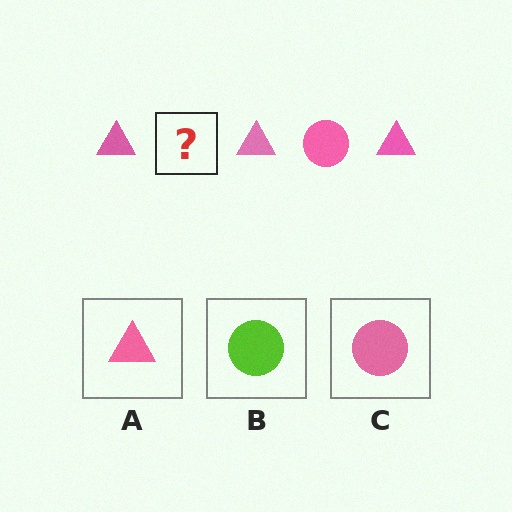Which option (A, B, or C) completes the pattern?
C.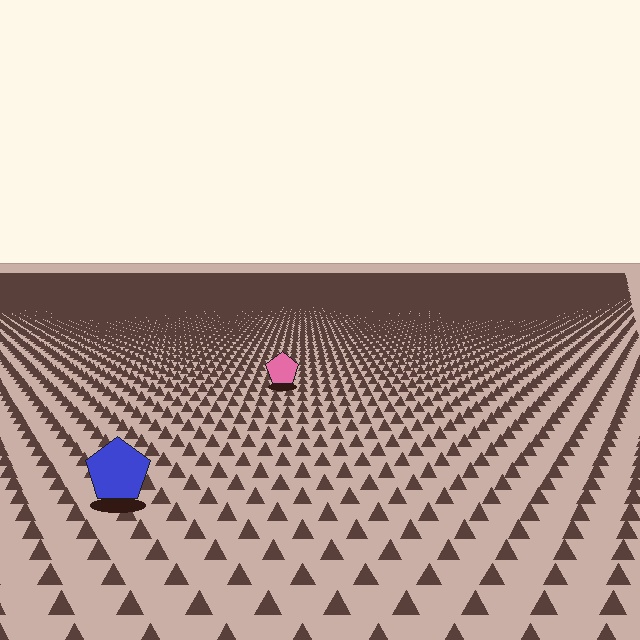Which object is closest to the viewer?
The blue pentagon is closest. The texture marks near it are larger and more spread out.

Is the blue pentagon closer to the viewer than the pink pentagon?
Yes. The blue pentagon is closer — you can tell from the texture gradient: the ground texture is coarser near it.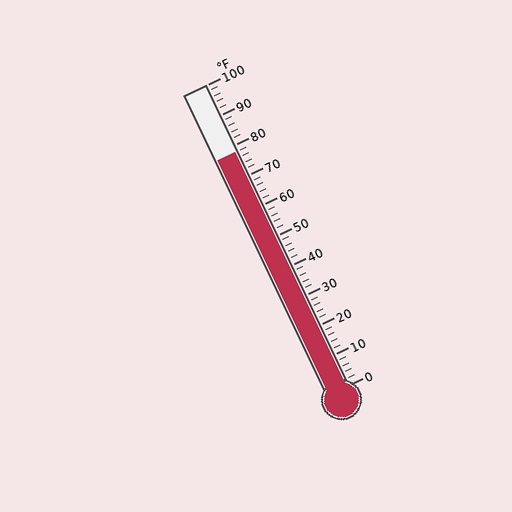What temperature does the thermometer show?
The thermometer shows approximately 78°F.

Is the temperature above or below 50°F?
The temperature is above 50°F.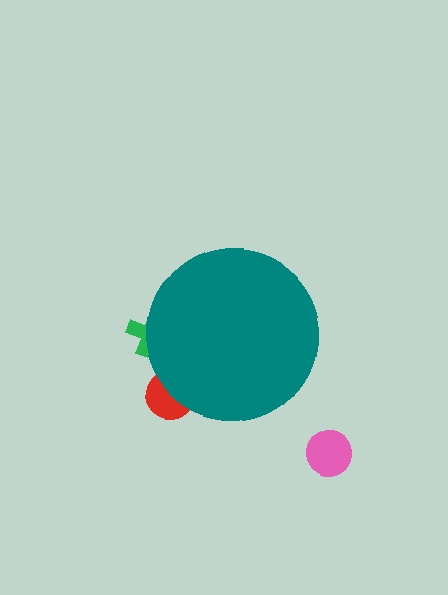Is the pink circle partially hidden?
No, the pink circle is fully visible.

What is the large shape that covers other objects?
A teal circle.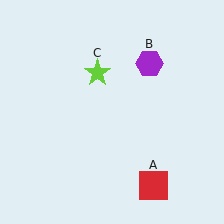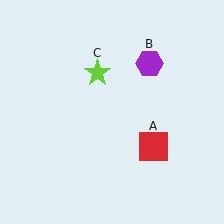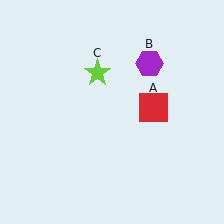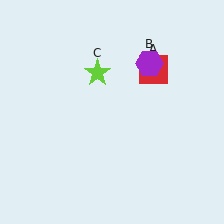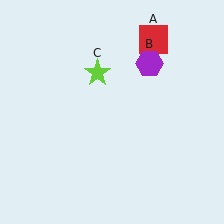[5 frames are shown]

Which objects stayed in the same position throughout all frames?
Purple hexagon (object B) and lime star (object C) remained stationary.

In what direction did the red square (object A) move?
The red square (object A) moved up.